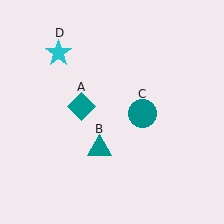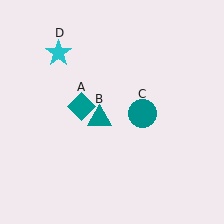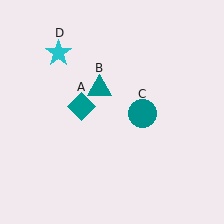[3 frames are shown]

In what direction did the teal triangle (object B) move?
The teal triangle (object B) moved up.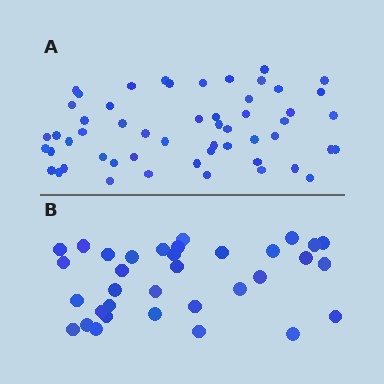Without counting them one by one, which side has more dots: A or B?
Region A (the top region) has more dots.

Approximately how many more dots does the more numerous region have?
Region A has approximately 20 more dots than region B.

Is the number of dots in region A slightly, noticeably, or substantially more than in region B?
Region A has substantially more. The ratio is roughly 1.6 to 1.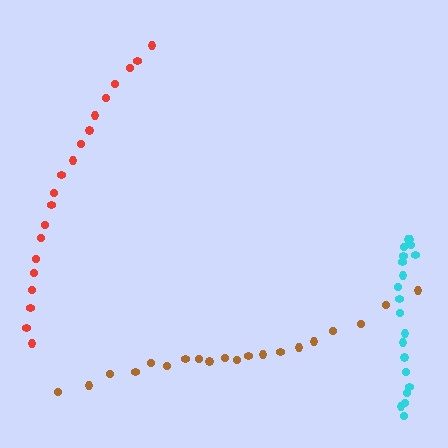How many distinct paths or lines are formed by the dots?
There are 3 distinct paths.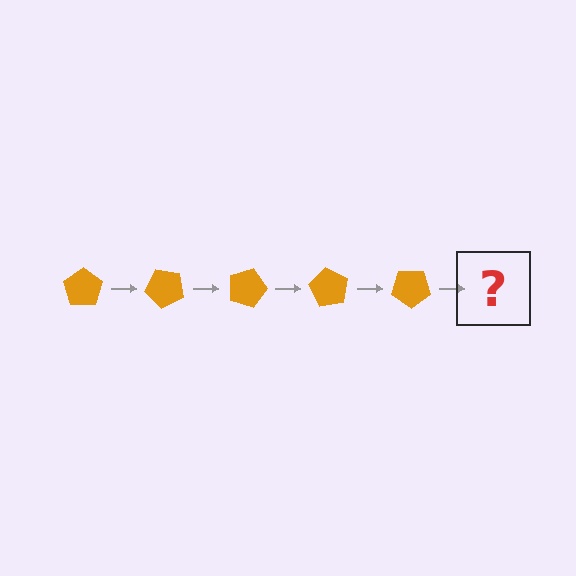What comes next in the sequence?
The next element should be an orange pentagon rotated 225 degrees.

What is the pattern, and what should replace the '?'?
The pattern is that the pentagon rotates 45 degrees each step. The '?' should be an orange pentagon rotated 225 degrees.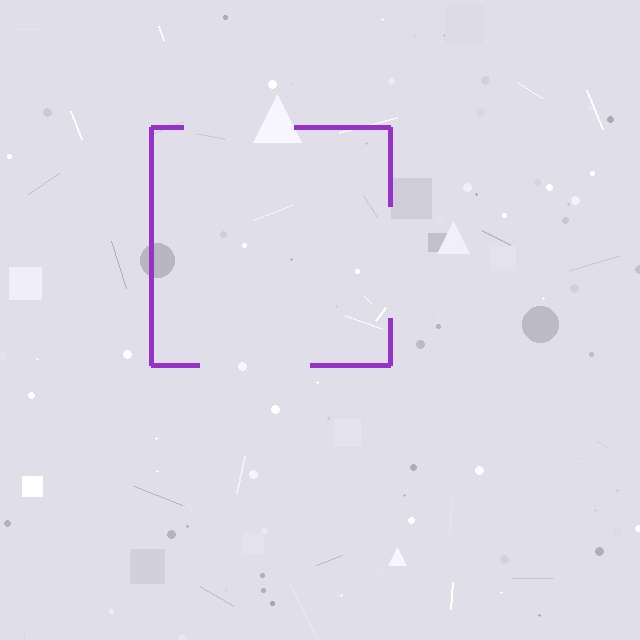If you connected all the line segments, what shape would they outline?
They would outline a square.